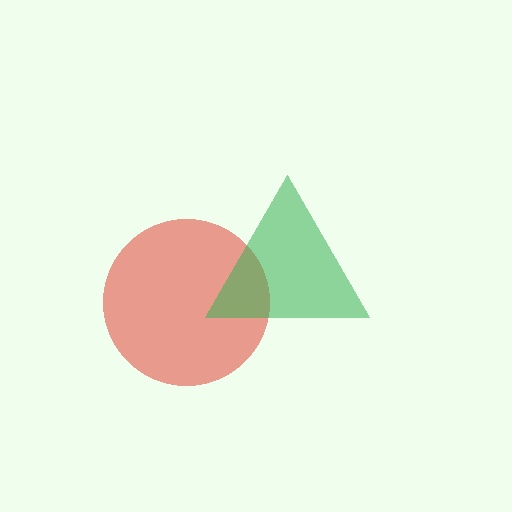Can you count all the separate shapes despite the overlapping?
Yes, there are 2 separate shapes.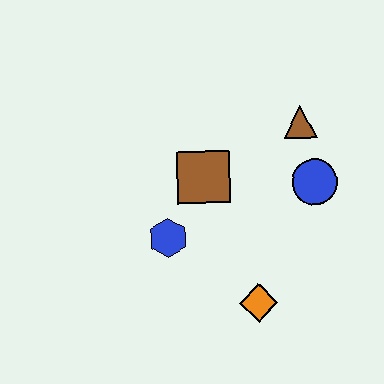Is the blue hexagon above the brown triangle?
No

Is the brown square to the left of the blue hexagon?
No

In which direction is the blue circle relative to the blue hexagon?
The blue circle is to the right of the blue hexagon.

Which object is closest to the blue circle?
The brown triangle is closest to the blue circle.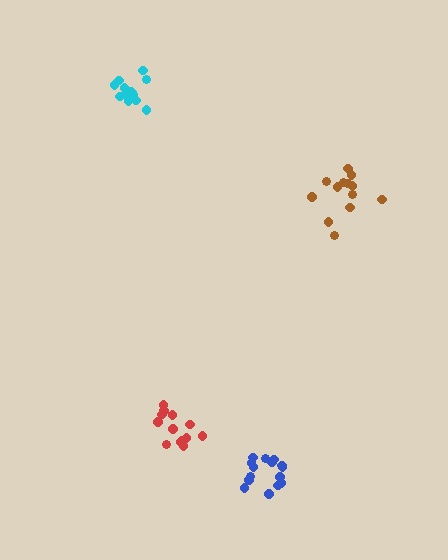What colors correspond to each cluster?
The clusters are colored: brown, red, cyan, blue.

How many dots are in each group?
Group 1: 13 dots, Group 2: 13 dots, Group 3: 13 dots, Group 4: 15 dots (54 total).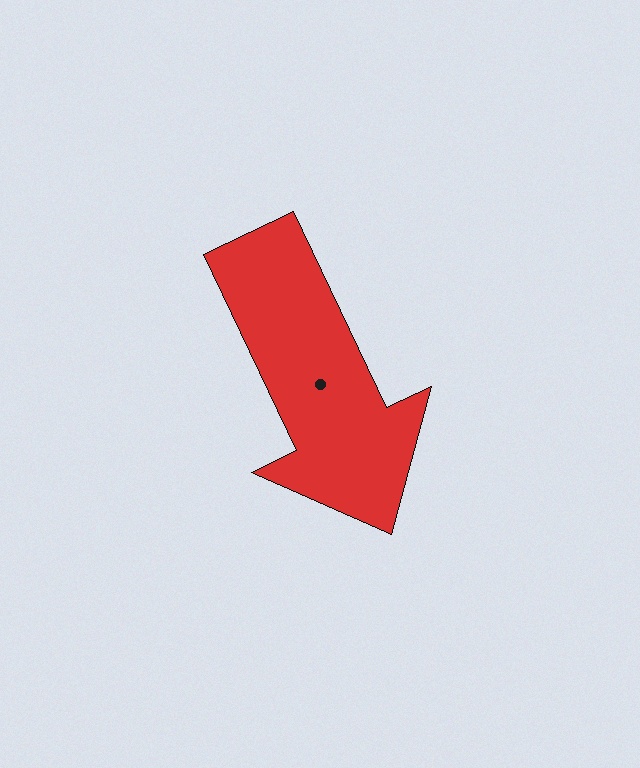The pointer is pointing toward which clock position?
Roughly 5 o'clock.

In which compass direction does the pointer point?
Southeast.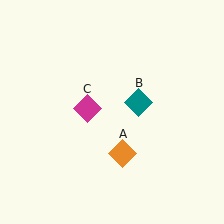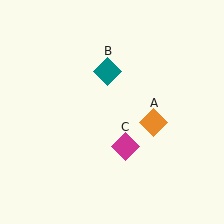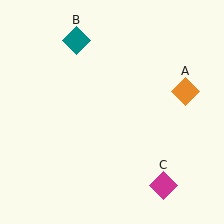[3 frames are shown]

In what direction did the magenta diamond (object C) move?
The magenta diamond (object C) moved down and to the right.